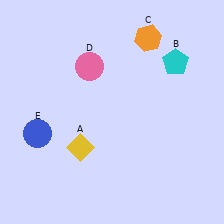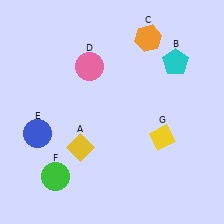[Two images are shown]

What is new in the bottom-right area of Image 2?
A yellow diamond (G) was added in the bottom-right area of Image 2.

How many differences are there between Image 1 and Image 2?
There are 2 differences between the two images.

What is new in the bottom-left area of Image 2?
A green circle (F) was added in the bottom-left area of Image 2.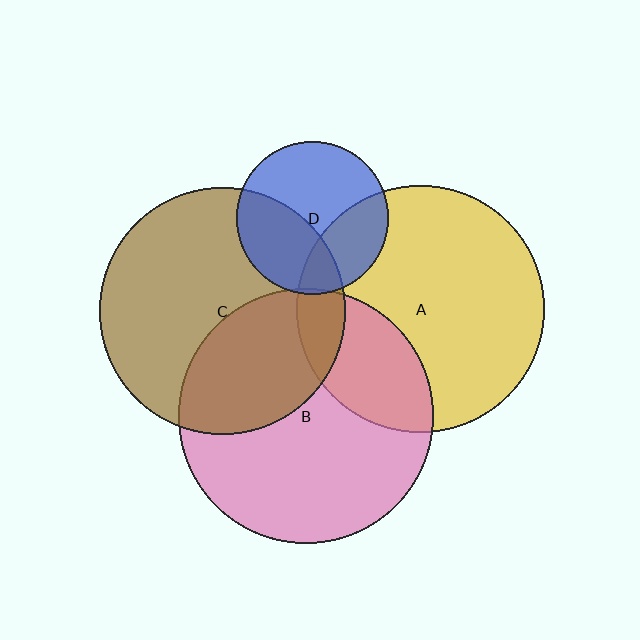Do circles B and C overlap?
Yes.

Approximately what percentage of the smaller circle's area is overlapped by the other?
Approximately 35%.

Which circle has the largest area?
Circle B (pink).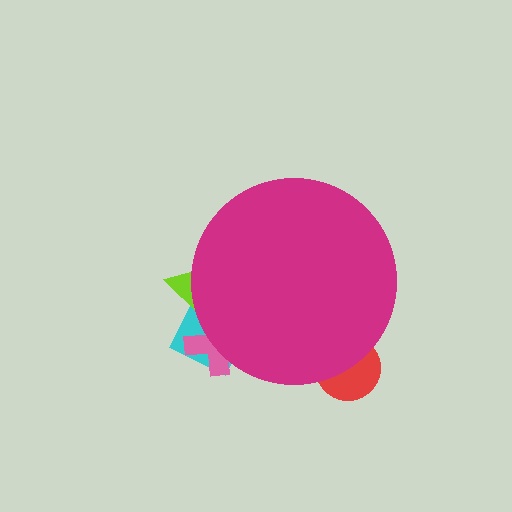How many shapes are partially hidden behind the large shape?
4 shapes are partially hidden.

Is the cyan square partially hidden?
Yes, the cyan square is partially hidden behind the magenta circle.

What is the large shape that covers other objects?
A magenta circle.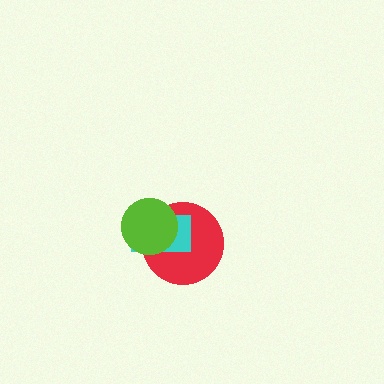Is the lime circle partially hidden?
No, no other shape covers it.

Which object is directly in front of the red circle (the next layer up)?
The cyan rectangle is directly in front of the red circle.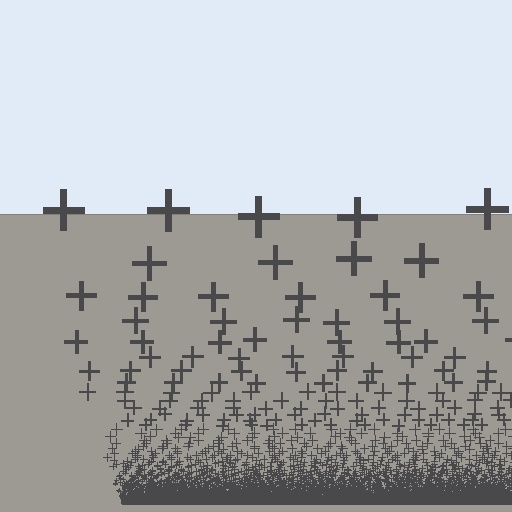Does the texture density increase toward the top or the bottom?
Density increases toward the bottom.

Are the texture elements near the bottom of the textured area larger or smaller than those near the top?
Smaller. The gradient is inverted — elements near the bottom are smaller and denser.